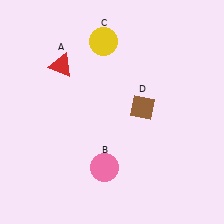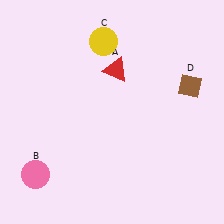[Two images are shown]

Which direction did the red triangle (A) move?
The red triangle (A) moved right.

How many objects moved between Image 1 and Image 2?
3 objects moved between the two images.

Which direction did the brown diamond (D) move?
The brown diamond (D) moved right.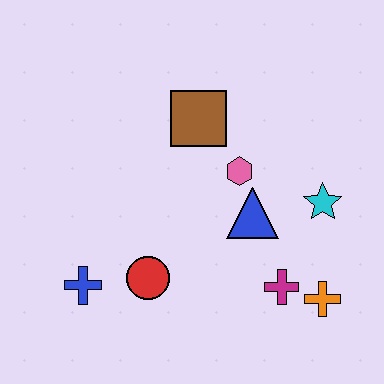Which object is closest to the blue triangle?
The pink hexagon is closest to the blue triangle.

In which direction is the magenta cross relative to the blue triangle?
The magenta cross is below the blue triangle.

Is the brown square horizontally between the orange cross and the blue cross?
Yes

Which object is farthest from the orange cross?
The blue cross is farthest from the orange cross.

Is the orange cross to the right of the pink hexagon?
Yes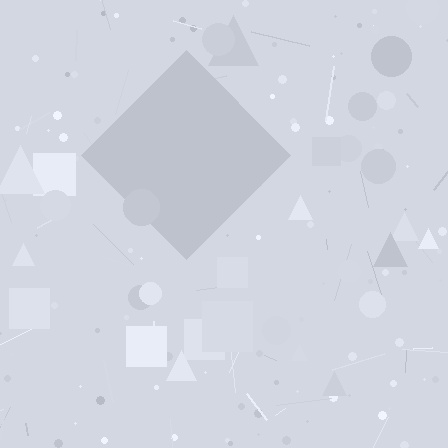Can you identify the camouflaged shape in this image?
The camouflaged shape is a diamond.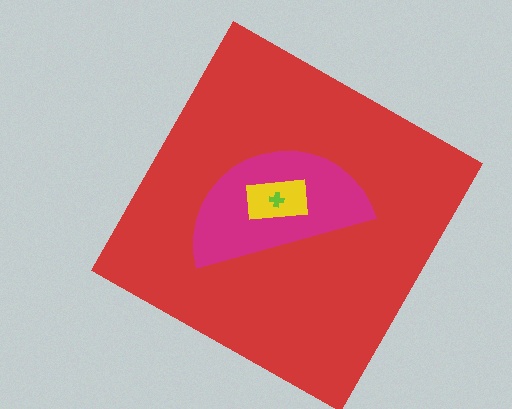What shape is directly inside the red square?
The magenta semicircle.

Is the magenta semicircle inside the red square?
Yes.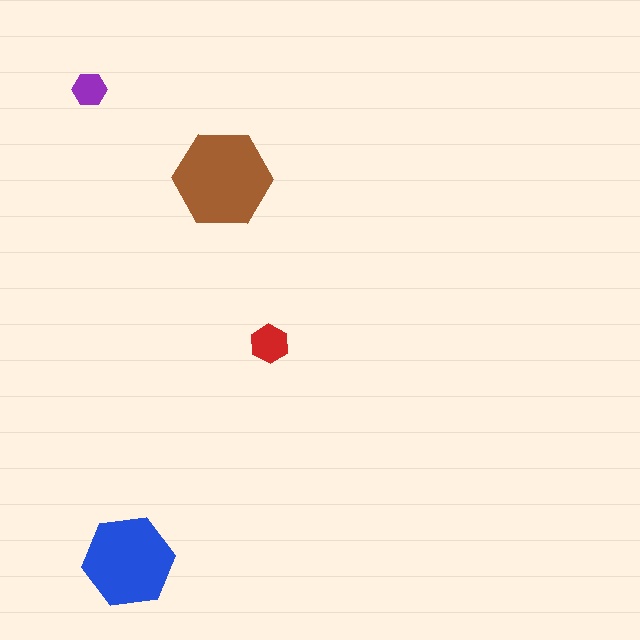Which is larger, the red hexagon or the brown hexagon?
The brown one.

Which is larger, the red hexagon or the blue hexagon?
The blue one.